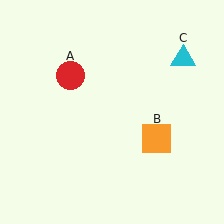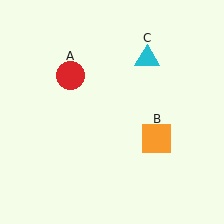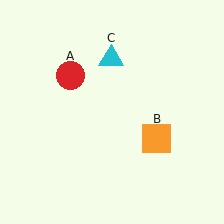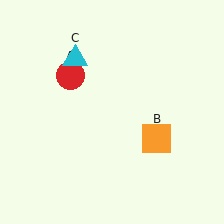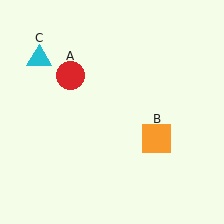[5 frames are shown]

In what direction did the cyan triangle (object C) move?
The cyan triangle (object C) moved left.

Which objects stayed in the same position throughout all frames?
Red circle (object A) and orange square (object B) remained stationary.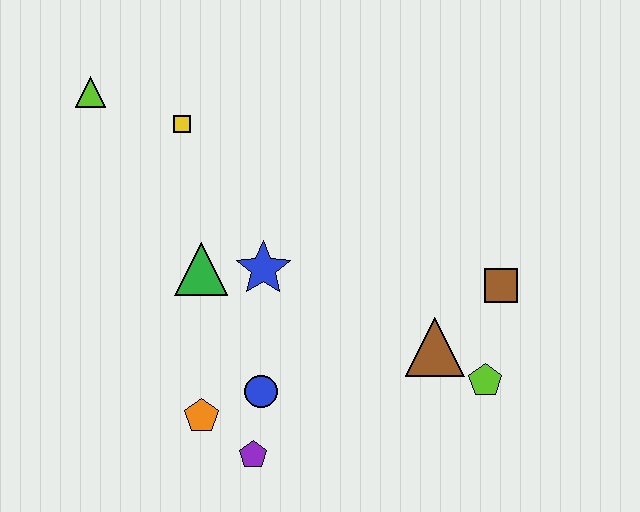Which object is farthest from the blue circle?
The lime triangle is farthest from the blue circle.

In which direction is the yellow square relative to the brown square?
The yellow square is to the left of the brown square.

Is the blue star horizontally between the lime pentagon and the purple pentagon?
Yes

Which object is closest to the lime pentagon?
The brown triangle is closest to the lime pentagon.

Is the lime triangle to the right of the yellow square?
No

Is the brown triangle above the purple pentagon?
Yes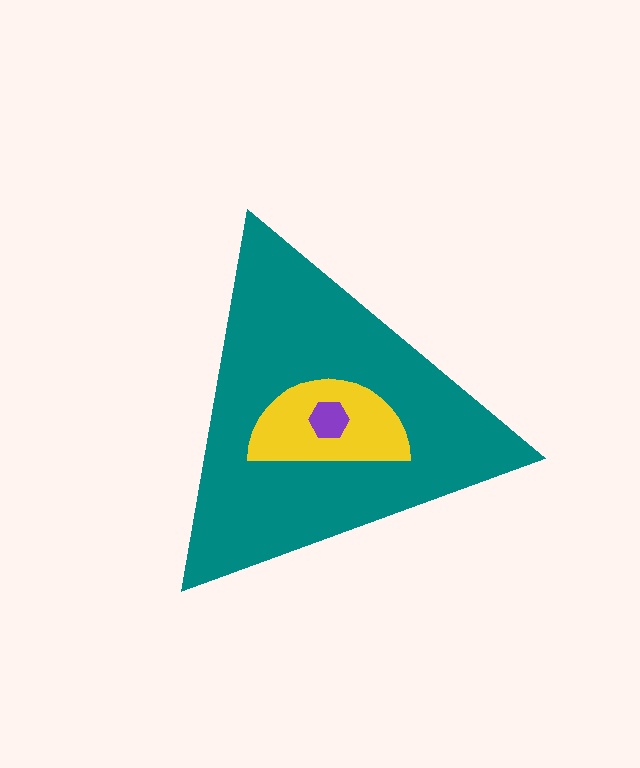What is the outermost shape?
The teal triangle.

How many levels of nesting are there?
3.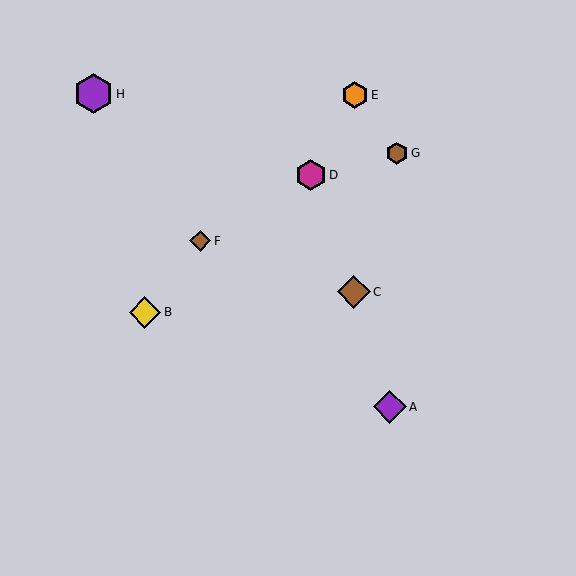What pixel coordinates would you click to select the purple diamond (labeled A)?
Click at (390, 407) to select the purple diamond A.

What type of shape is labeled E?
Shape E is an orange hexagon.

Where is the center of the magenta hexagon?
The center of the magenta hexagon is at (311, 175).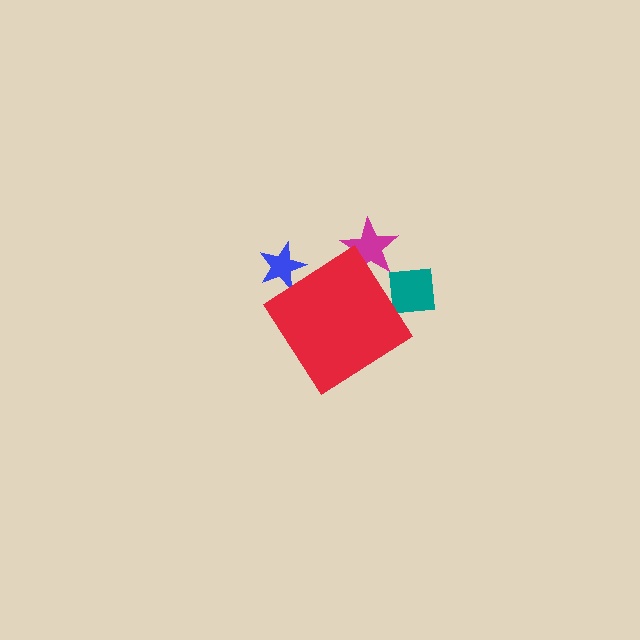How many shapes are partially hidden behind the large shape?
3 shapes are partially hidden.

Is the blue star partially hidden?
Yes, the blue star is partially hidden behind the red diamond.